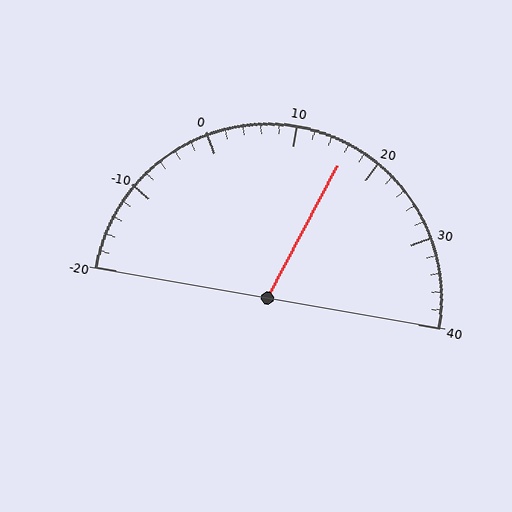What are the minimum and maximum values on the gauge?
The gauge ranges from -20 to 40.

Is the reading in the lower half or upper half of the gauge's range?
The reading is in the upper half of the range (-20 to 40).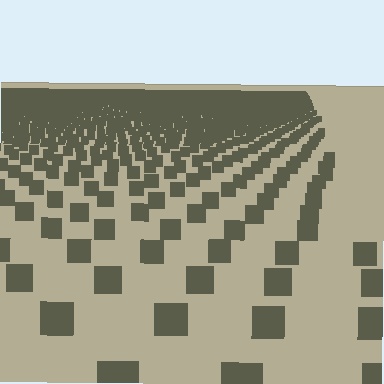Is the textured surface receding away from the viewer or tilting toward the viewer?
The surface is receding away from the viewer. Texture elements get smaller and denser toward the top.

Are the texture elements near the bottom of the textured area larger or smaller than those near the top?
Larger. Near the bottom, elements are closer to the viewer and appear at a bigger on-screen size.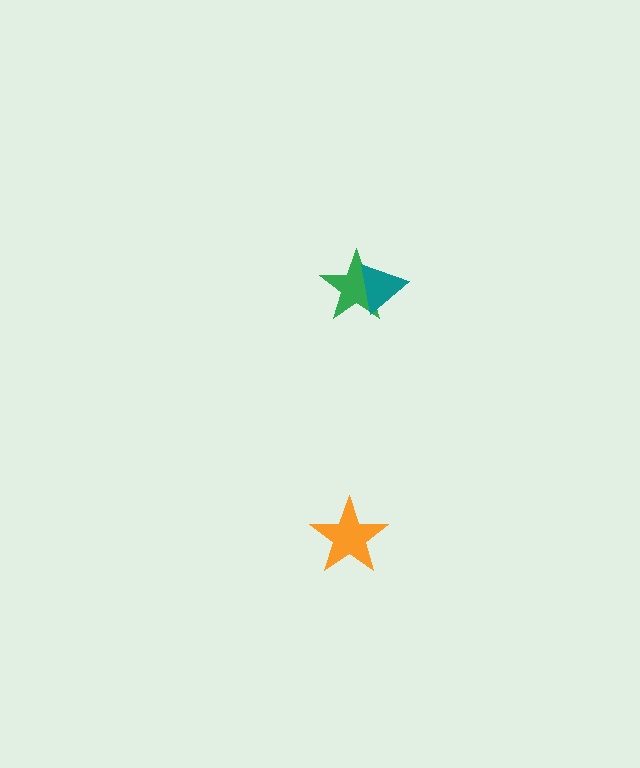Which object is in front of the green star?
The teal triangle is in front of the green star.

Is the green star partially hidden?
Yes, it is partially covered by another shape.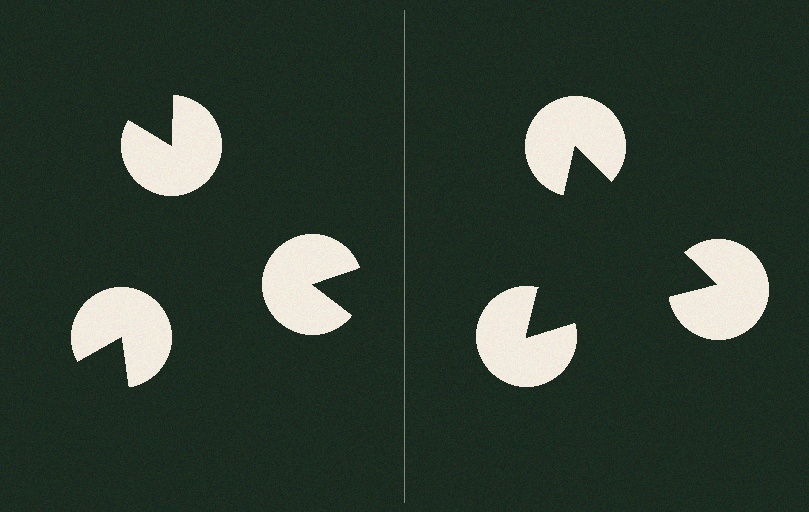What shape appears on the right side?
An illusory triangle.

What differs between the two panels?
The pac-man discs are positioned identically on both sides; only the wedge orientations differ. On the right they align to a triangle; on the left they are misaligned.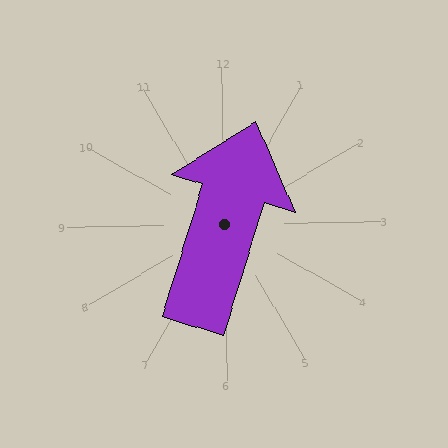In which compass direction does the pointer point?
North.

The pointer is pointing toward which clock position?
Roughly 1 o'clock.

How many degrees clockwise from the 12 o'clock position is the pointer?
Approximately 18 degrees.